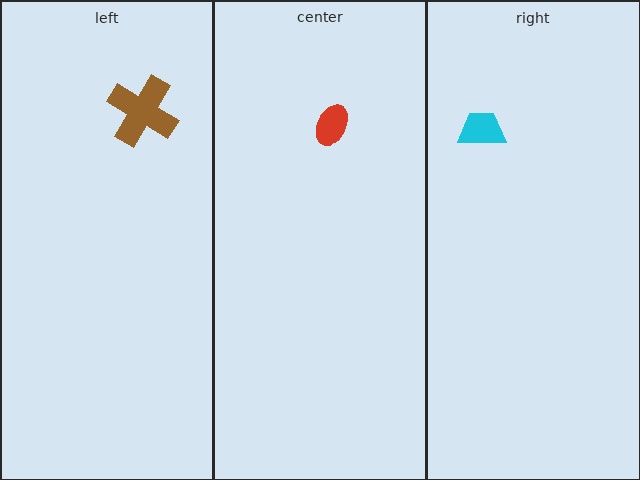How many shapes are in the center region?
1.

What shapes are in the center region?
The red ellipse.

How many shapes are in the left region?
1.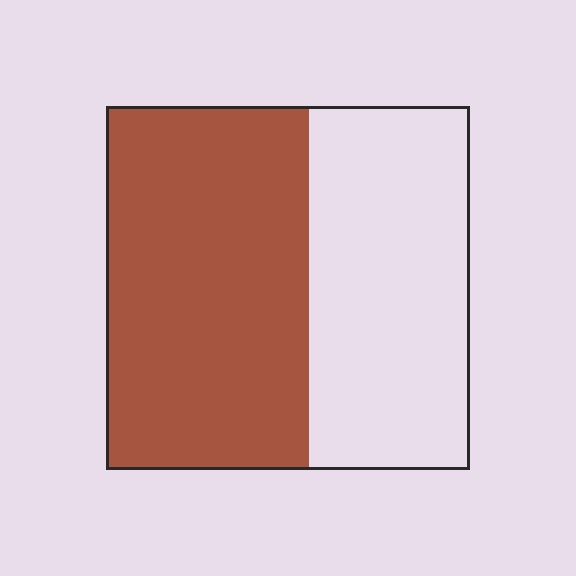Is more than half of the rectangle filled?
Yes.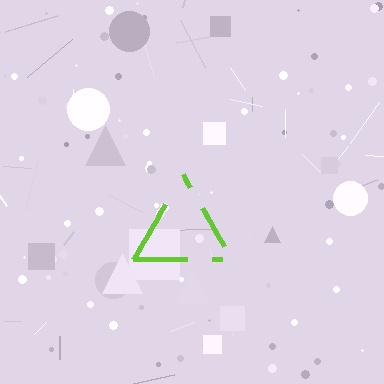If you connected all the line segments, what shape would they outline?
They would outline a triangle.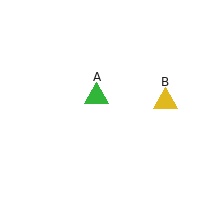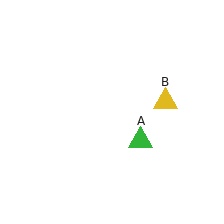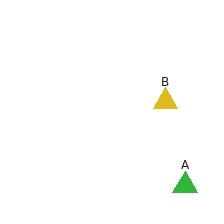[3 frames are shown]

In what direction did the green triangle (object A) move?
The green triangle (object A) moved down and to the right.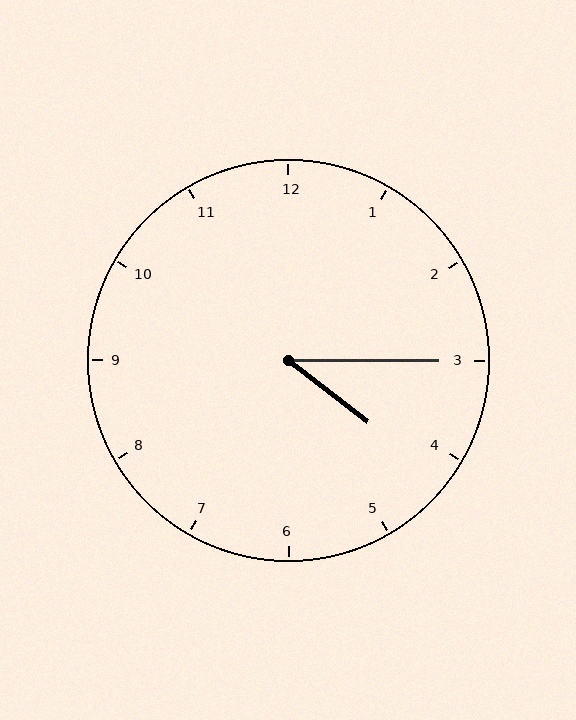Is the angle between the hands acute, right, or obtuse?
It is acute.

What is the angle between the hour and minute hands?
Approximately 38 degrees.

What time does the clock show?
4:15.